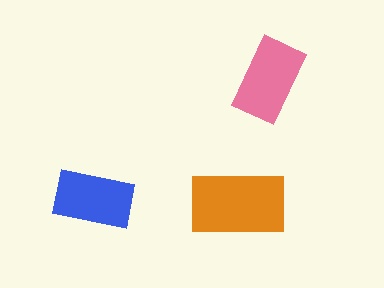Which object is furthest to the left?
The blue rectangle is leftmost.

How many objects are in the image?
There are 3 objects in the image.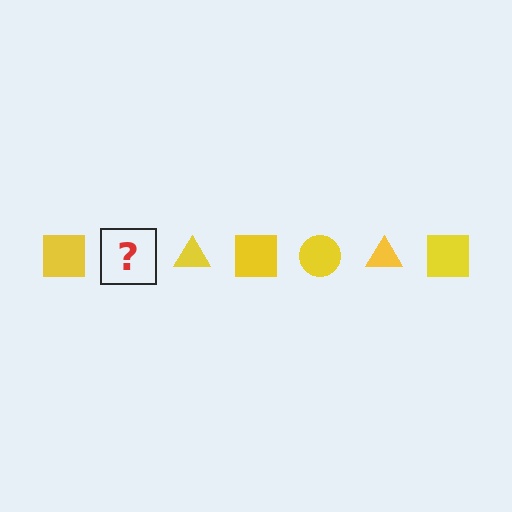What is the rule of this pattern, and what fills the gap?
The rule is that the pattern cycles through square, circle, triangle shapes in yellow. The gap should be filled with a yellow circle.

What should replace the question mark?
The question mark should be replaced with a yellow circle.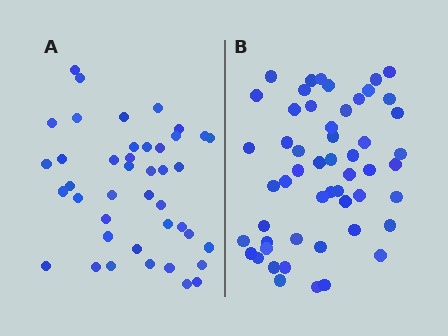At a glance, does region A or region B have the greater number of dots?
Region B (the right region) has more dots.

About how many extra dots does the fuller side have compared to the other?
Region B has roughly 12 or so more dots than region A.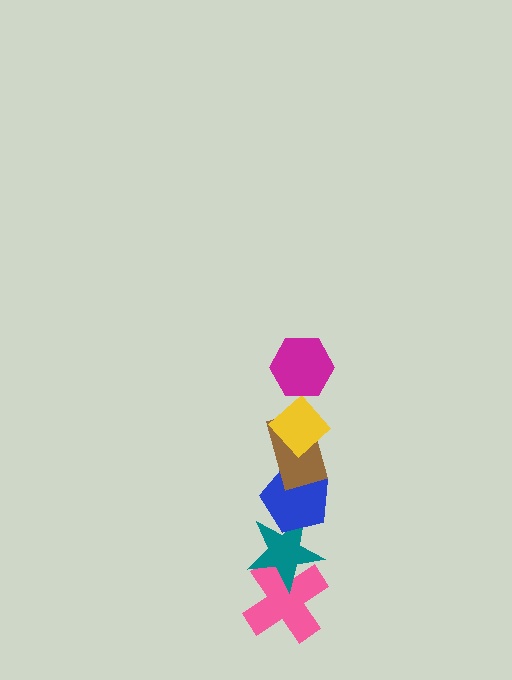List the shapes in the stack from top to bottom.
From top to bottom: the magenta hexagon, the yellow diamond, the brown rectangle, the blue pentagon, the teal star, the pink cross.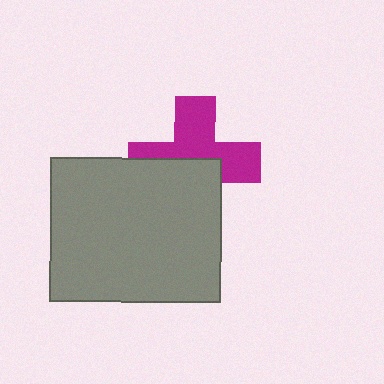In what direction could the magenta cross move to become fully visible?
The magenta cross could move up. That would shift it out from behind the gray rectangle entirely.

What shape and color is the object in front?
The object in front is a gray rectangle.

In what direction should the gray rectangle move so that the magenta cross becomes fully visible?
The gray rectangle should move down. That is the shortest direction to clear the overlap and leave the magenta cross fully visible.